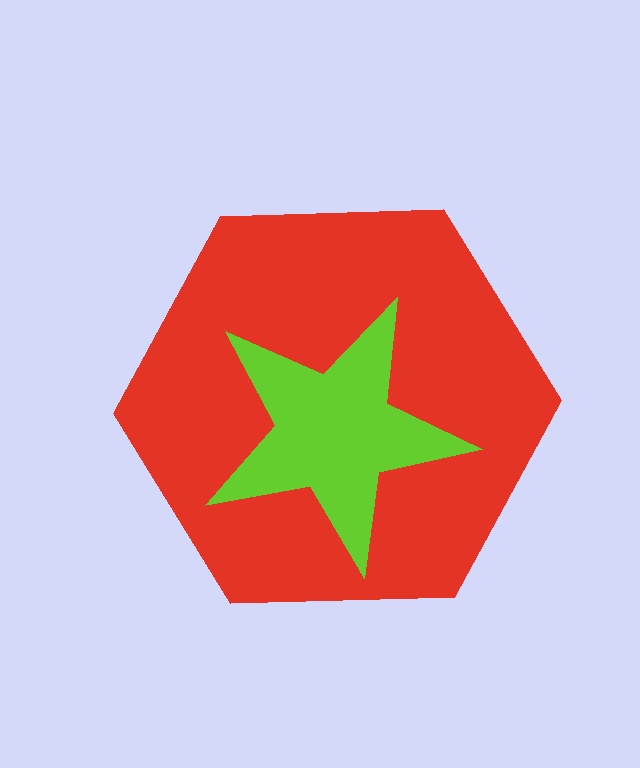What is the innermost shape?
The lime star.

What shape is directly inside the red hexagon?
The lime star.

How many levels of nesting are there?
2.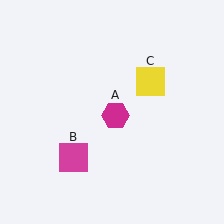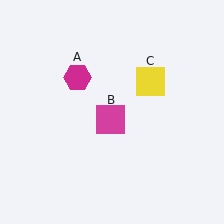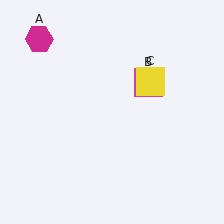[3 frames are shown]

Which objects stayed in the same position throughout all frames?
Yellow square (object C) remained stationary.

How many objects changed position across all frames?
2 objects changed position: magenta hexagon (object A), magenta square (object B).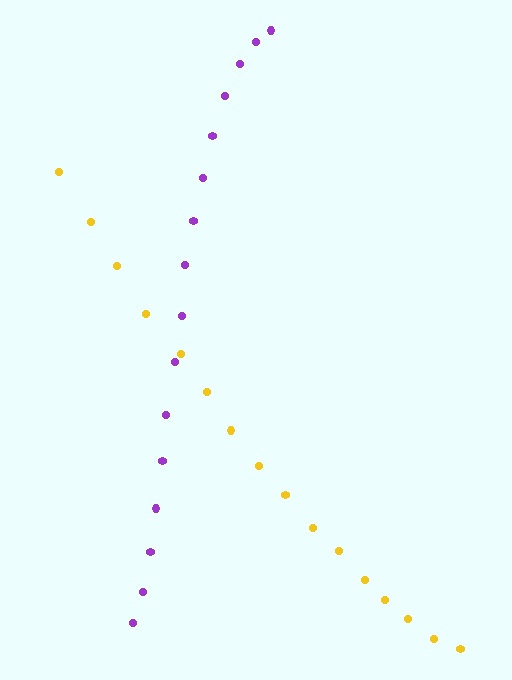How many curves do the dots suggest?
There are 2 distinct paths.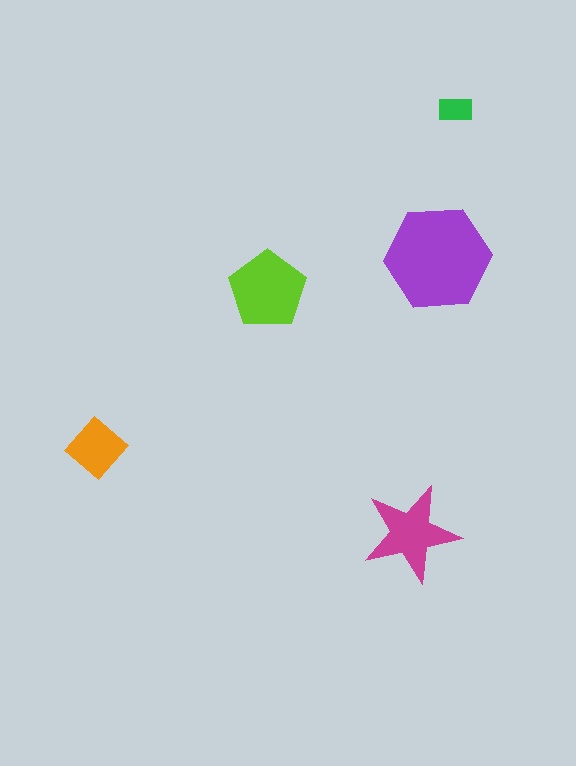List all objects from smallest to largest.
The green rectangle, the orange diamond, the magenta star, the lime pentagon, the purple hexagon.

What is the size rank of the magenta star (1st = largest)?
3rd.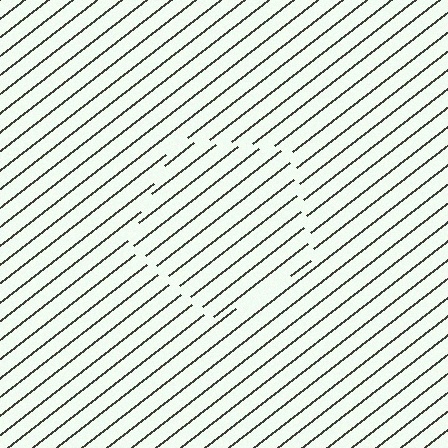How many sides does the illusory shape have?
5 sides — the line-ends trace a pentagon.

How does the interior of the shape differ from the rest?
The interior of the shape contains the same grating, shifted by half a period — the contour is defined by the phase discontinuity where line-ends from the inner and outer gratings abut.